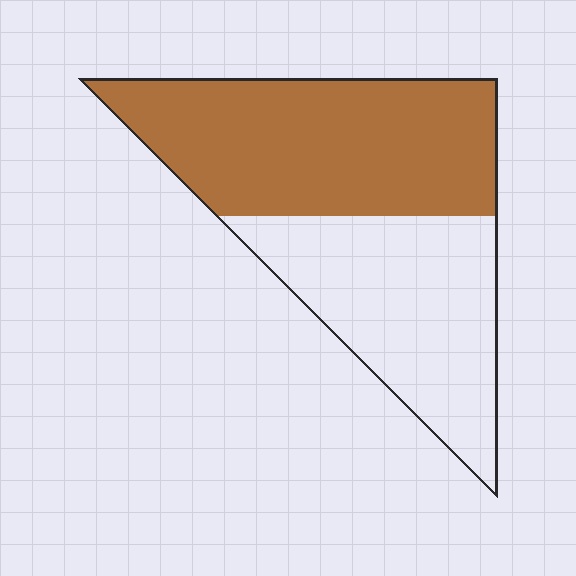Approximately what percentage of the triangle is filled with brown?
Approximately 55%.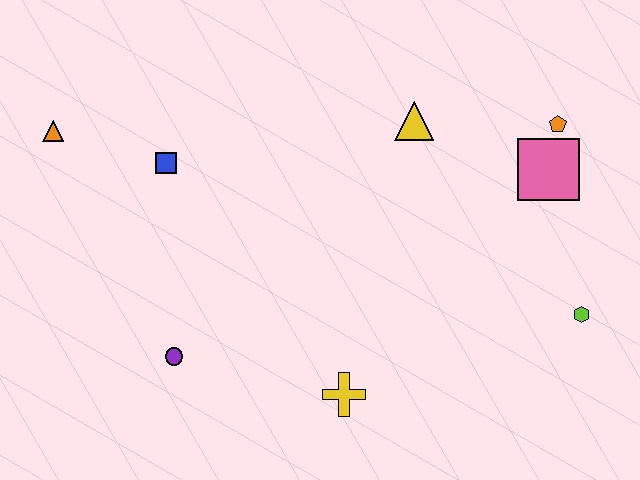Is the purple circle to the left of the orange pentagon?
Yes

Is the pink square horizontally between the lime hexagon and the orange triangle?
Yes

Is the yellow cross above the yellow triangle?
No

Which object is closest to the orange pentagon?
The pink square is closest to the orange pentagon.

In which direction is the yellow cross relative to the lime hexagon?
The yellow cross is to the left of the lime hexagon.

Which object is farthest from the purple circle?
The orange pentagon is farthest from the purple circle.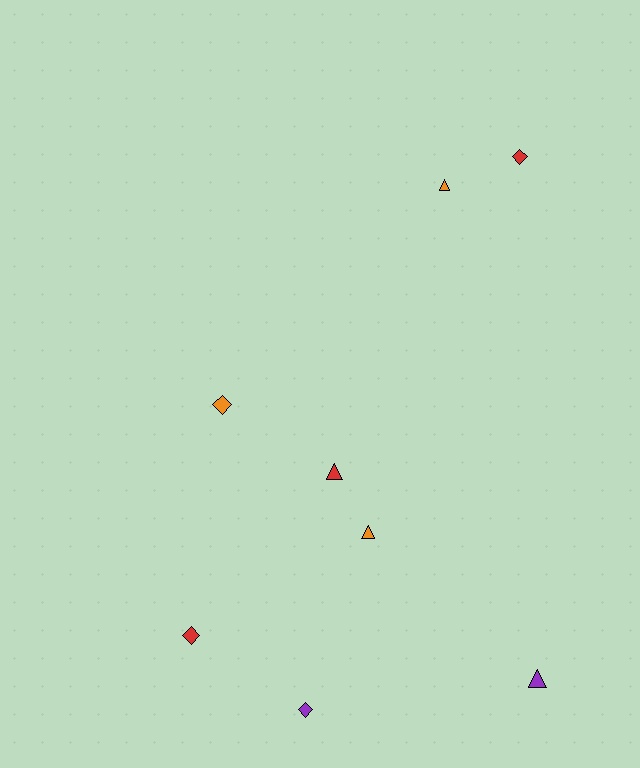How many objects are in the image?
There are 8 objects.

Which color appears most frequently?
Red, with 3 objects.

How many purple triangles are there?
There is 1 purple triangle.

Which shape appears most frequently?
Triangle, with 4 objects.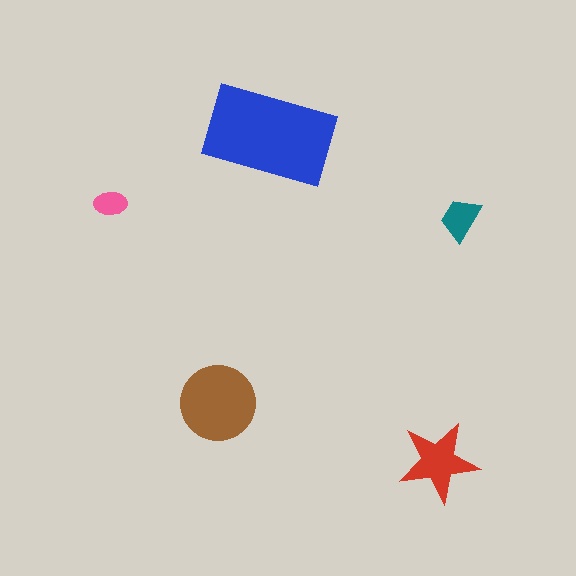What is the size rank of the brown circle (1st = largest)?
2nd.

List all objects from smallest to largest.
The pink ellipse, the teal trapezoid, the red star, the brown circle, the blue rectangle.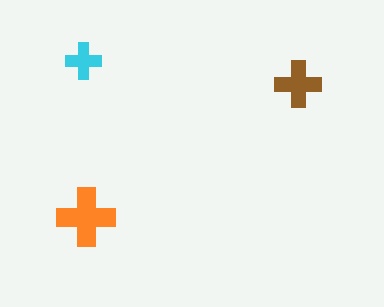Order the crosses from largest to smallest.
the orange one, the brown one, the cyan one.